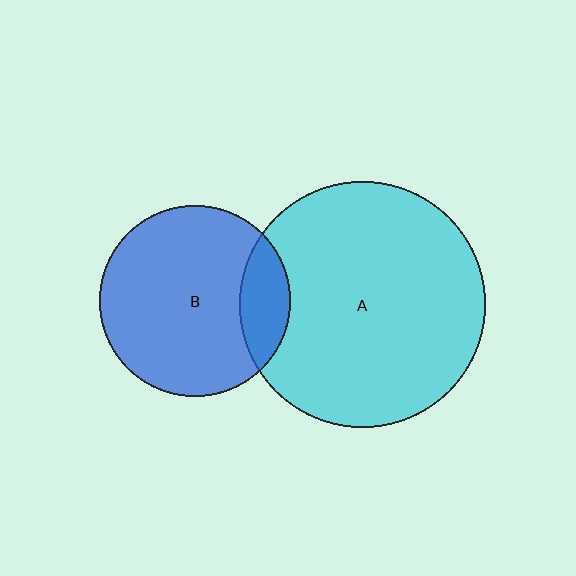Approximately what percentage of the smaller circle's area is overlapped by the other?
Approximately 15%.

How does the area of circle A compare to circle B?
Approximately 1.7 times.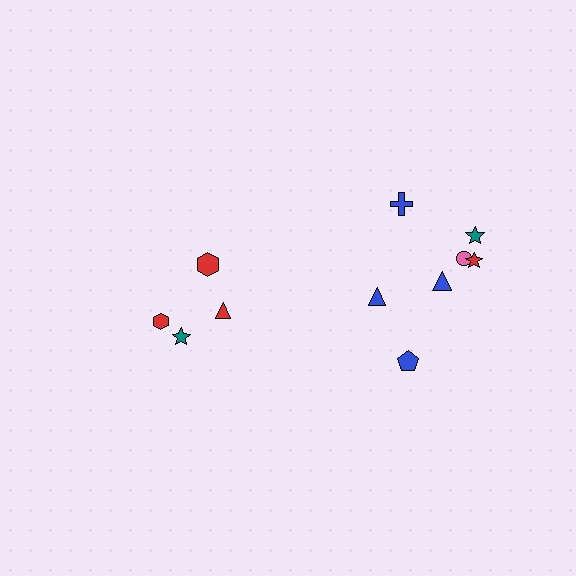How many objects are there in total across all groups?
There are 11 objects.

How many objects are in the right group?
There are 7 objects.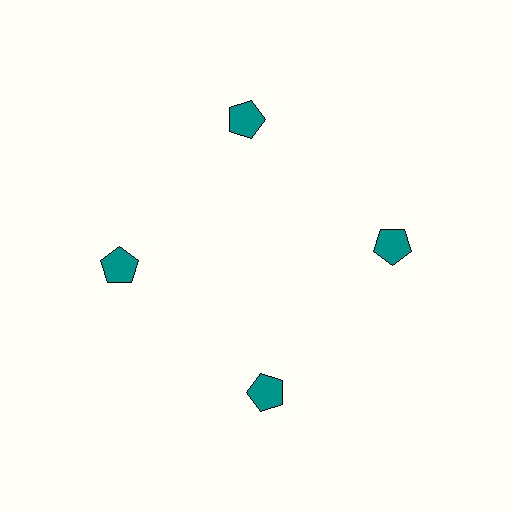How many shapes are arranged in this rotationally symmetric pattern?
There are 4 shapes, arranged in 4 groups of 1.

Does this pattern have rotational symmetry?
Yes, this pattern has 4-fold rotational symmetry. It looks the same after rotating 90 degrees around the center.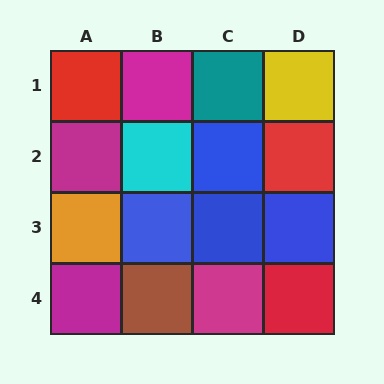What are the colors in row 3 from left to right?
Orange, blue, blue, blue.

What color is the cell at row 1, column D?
Yellow.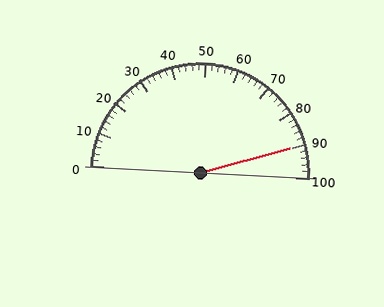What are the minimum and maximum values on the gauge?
The gauge ranges from 0 to 100.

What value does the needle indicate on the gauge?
The needle indicates approximately 90.